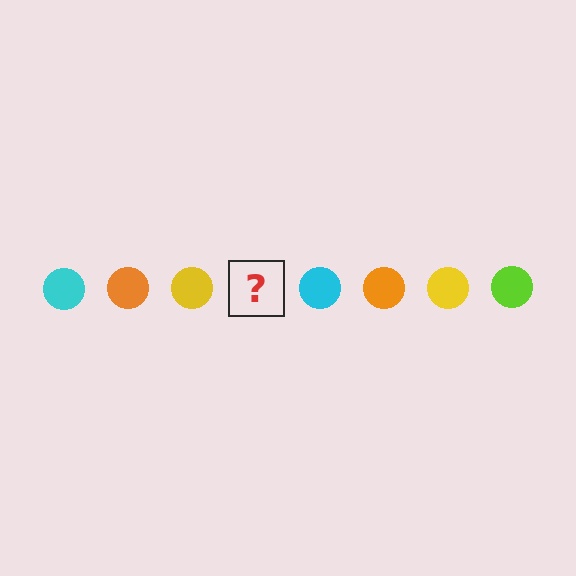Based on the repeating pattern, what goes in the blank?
The blank should be a lime circle.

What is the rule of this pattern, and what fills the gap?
The rule is that the pattern cycles through cyan, orange, yellow, lime circles. The gap should be filled with a lime circle.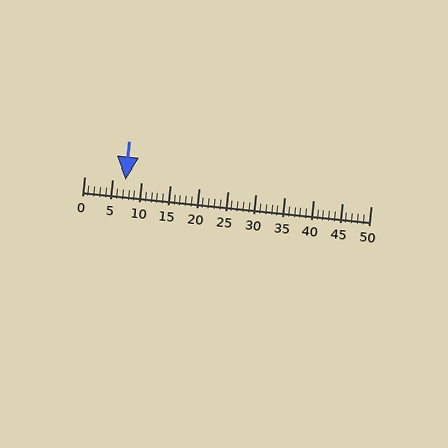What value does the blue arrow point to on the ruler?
The blue arrow points to approximately 7.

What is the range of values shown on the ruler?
The ruler shows values from 0 to 50.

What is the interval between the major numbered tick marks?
The major tick marks are spaced 5 units apart.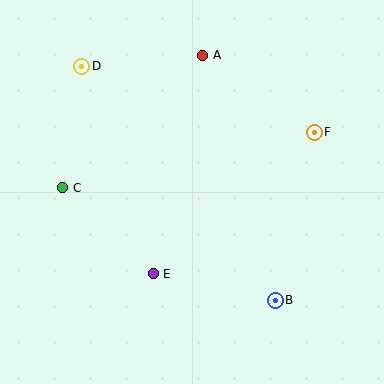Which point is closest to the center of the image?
Point E at (153, 274) is closest to the center.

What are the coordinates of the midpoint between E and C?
The midpoint between E and C is at (108, 231).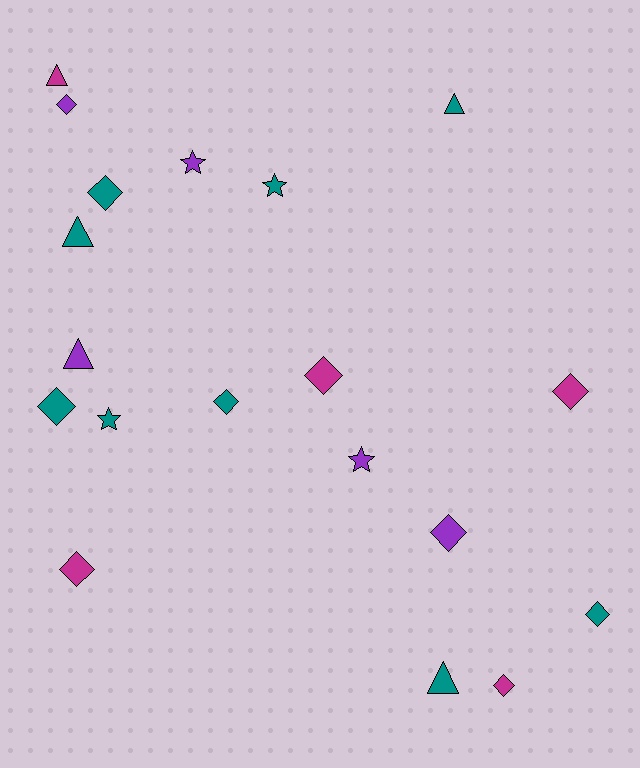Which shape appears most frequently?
Diamond, with 10 objects.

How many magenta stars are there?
There are no magenta stars.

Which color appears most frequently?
Teal, with 9 objects.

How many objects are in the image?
There are 19 objects.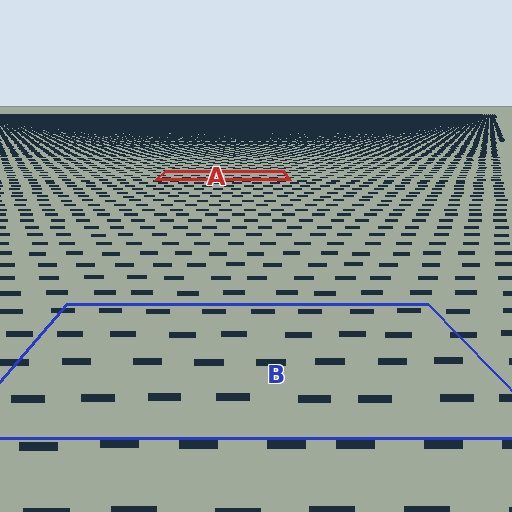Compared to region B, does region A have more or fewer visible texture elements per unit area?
Region A has more texture elements per unit area — they are packed more densely because it is farther away.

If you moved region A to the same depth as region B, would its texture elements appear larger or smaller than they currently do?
They would appear larger. At a closer depth, the same texture elements are projected at a bigger on-screen size.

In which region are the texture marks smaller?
The texture marks are smaller in region A, because it is farther away.